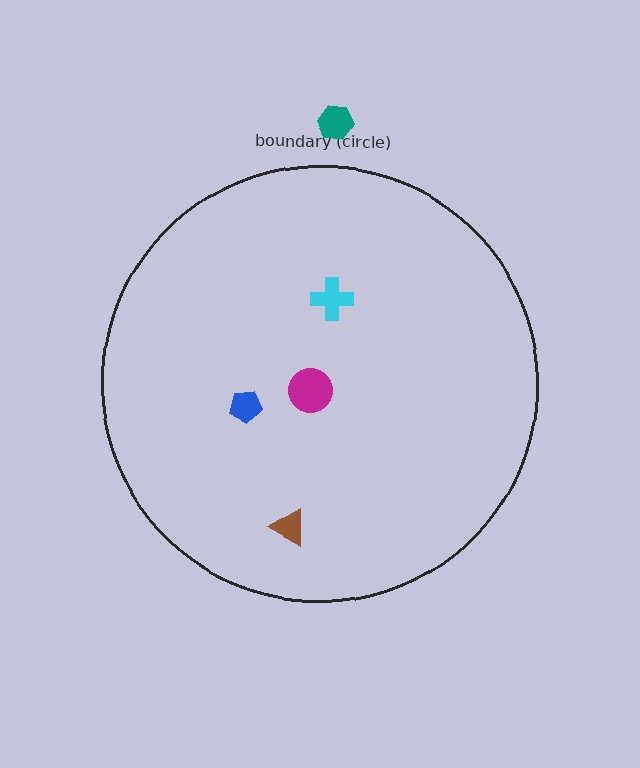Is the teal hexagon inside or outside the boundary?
Outside.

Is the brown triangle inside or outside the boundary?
Inside.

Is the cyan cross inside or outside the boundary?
Inside.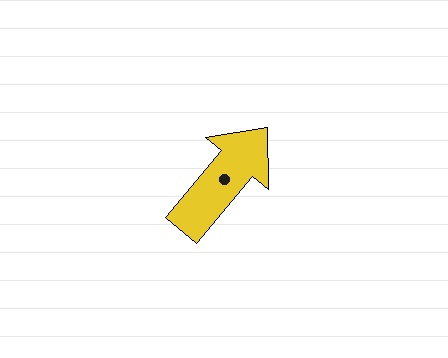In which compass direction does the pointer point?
Northeast.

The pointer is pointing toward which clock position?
Roughly 1 o'clock.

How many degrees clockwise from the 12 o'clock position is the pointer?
Approximately 40 degrees.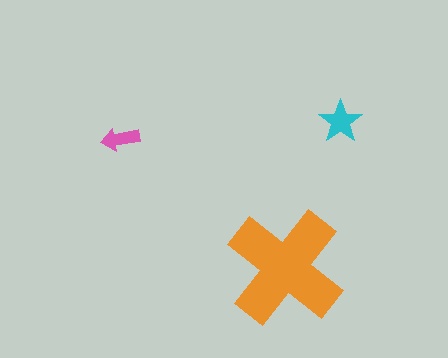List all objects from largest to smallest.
The orange cross, the cyan star, the pink arrow.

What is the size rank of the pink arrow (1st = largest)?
3rd.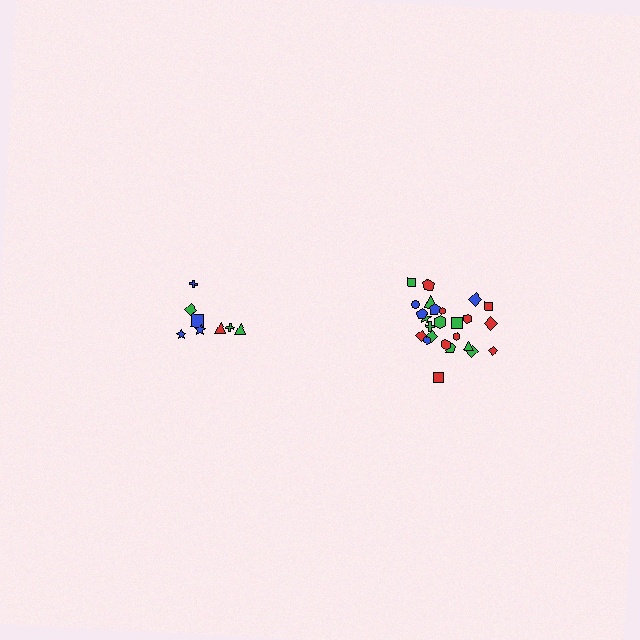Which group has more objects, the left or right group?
The right group.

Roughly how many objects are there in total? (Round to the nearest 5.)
Roughly 35 objects in total.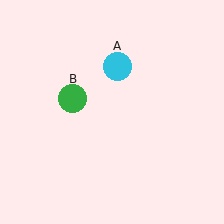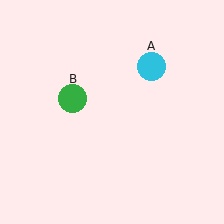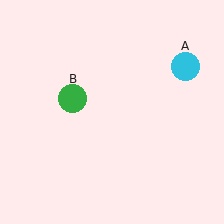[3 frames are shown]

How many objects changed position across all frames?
1 object changed position: cyan circle (object A).